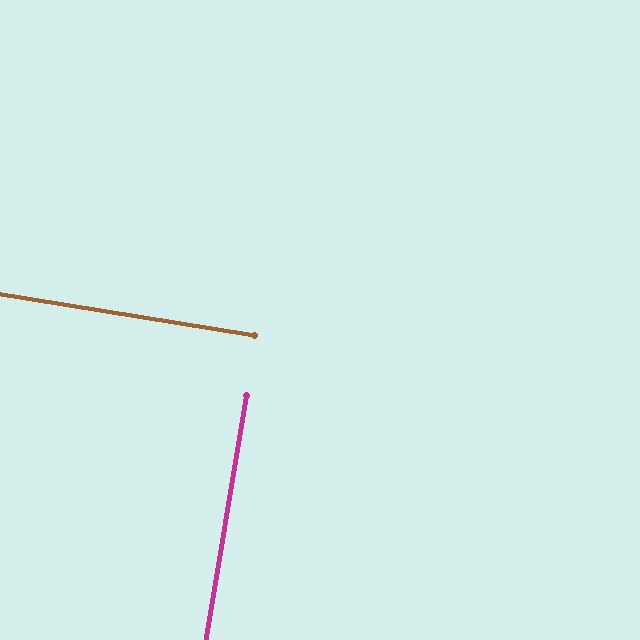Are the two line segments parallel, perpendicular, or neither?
Perpendicular — they meet at approximately 90°.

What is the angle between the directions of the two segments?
Approximately 90 degrees.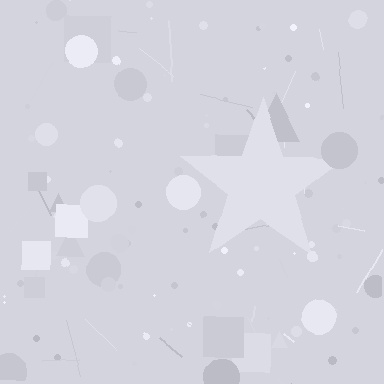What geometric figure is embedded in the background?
A star is embedded in the background.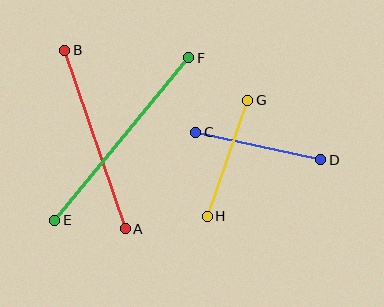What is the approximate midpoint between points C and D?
The midpoint is at approximately (258, 146) pixels.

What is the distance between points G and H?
The distance is approximately 123 pixels.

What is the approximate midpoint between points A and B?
The midpoint is at approximately (95, 140) pixels.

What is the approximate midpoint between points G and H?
The midpoint is at approximately (228, 158) pixels.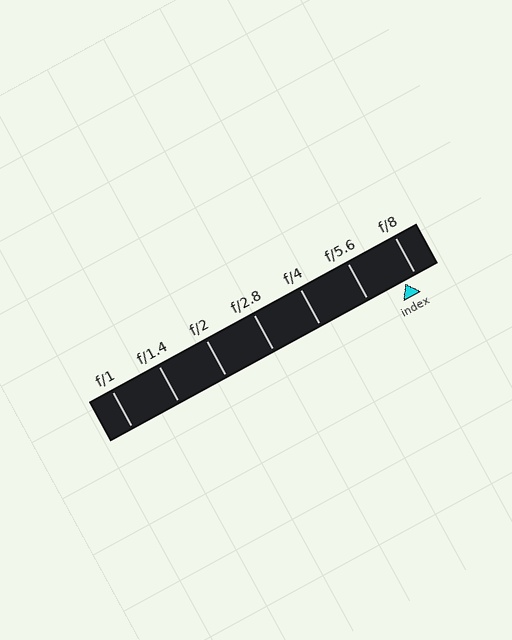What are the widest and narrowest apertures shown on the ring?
The widest aperture shown is f/1 and the narrowest is f/8.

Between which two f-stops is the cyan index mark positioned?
The index mark is between f/5.6 and f/8.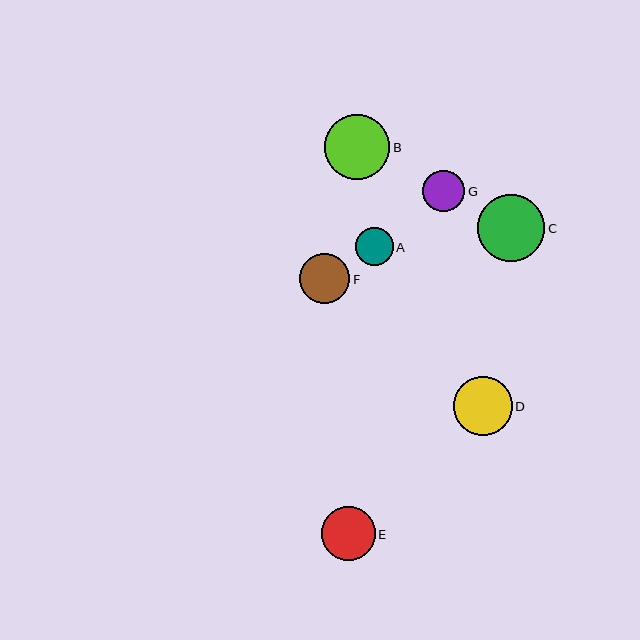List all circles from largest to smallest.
From largest to smallest: C, B, D, E, F, G, A.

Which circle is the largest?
Circle C is the largest with a size of approximately 67 pixels.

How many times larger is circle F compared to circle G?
Circle F is approximately 1.2 times the size of circle G.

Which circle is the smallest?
Circle A is the smallest with a size of approximately 38 pixels.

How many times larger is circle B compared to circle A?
Circle B is approximately 1.7 times the size of circle A.